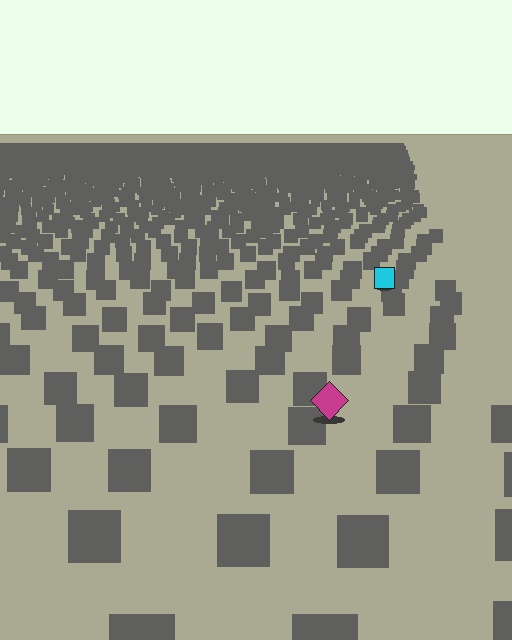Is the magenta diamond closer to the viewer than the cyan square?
Yes. The magenta diamond is closer — you can tell from the texture gradient: the ground texture is coarser near it.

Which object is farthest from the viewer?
The cyan square is farthest from the viewer. It appears smaller and the ground texture around it is denser.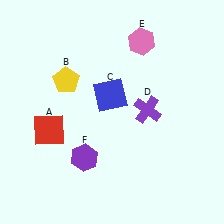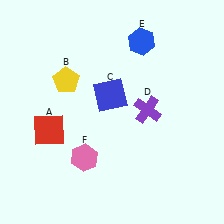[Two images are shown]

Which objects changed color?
E changed from pink to blue. F changed from purple to pink.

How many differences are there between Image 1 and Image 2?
There are 2 differences between the two images.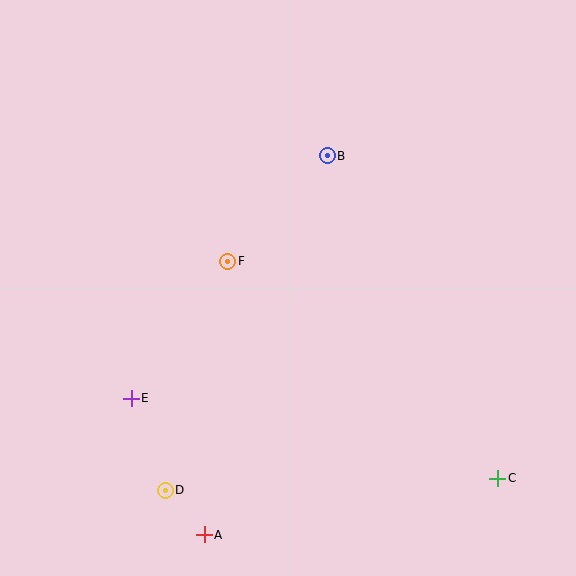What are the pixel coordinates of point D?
Point D is at (165, 490).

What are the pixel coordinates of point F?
Point F is at (228, 261).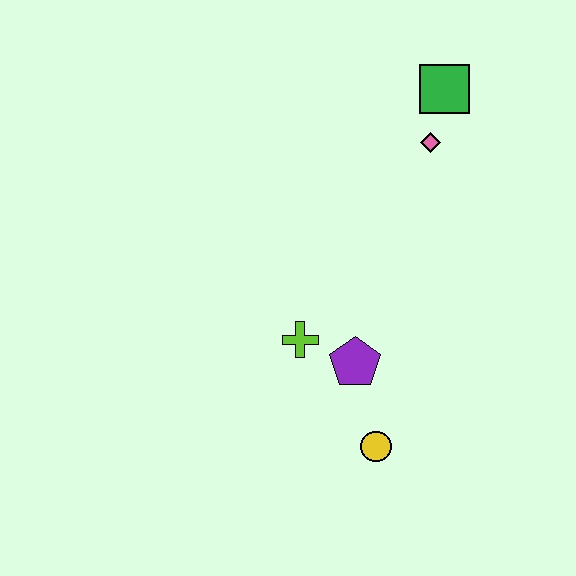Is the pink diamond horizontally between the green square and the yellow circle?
Yes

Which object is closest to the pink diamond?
The green square is closest to the pink diamond.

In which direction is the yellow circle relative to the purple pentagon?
The yellow circle is below the purple pentagon.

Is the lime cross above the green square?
No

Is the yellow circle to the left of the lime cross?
No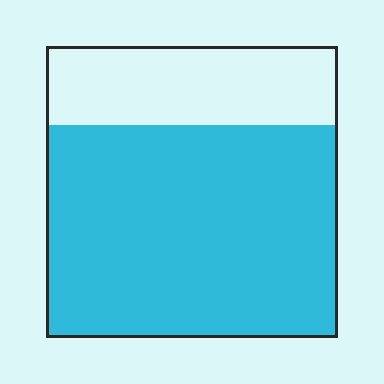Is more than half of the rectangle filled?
Yes.